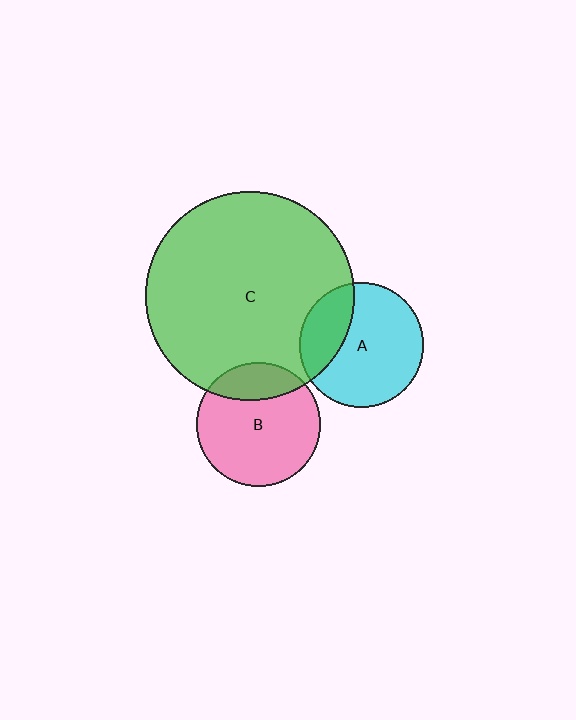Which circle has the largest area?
Circle C (green).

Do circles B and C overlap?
Yes.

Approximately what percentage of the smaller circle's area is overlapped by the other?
Approximately 20%.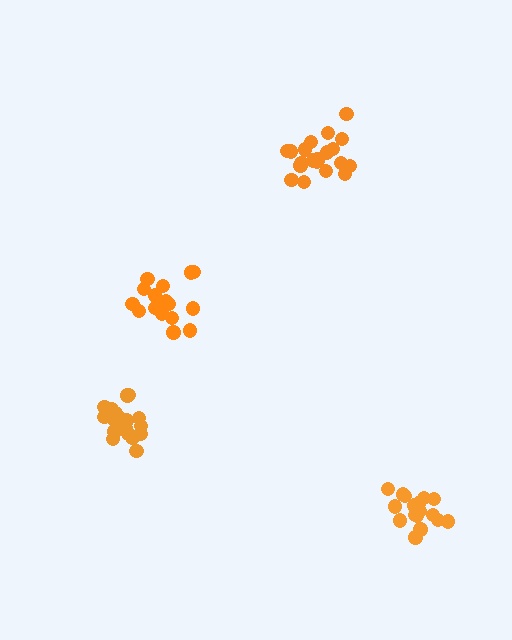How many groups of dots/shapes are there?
There are 4 groups.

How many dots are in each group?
Group 1: 16 dots, Group 2: 21 dots, Group 3: 17 dots, Group 4: 20 dots (74 total).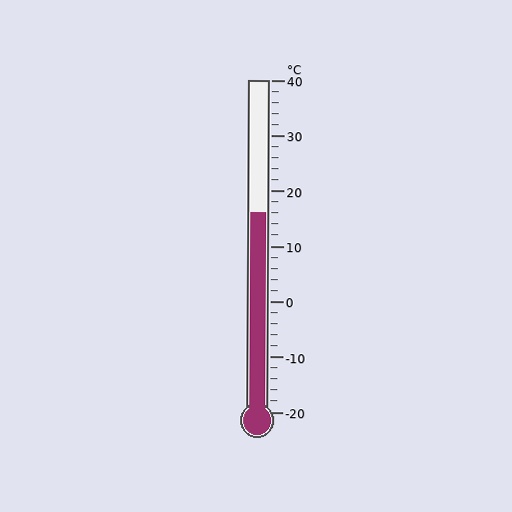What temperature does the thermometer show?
The thermometer shows approximately 16°C.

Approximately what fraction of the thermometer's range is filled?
The thermometer is filled to approximately 60% of its range.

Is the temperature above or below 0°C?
The temperature is above 0°C.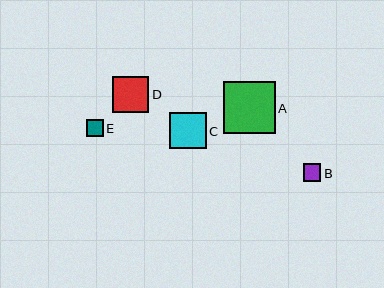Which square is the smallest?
Square E is the smallest with a size of approximately 17 pixels.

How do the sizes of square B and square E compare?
Square B and square E are approximately the same size.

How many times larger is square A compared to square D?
Square A is approximately 1.4 times the size of square D.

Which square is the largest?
Square A is the largest with a size of approximately 52 pixels.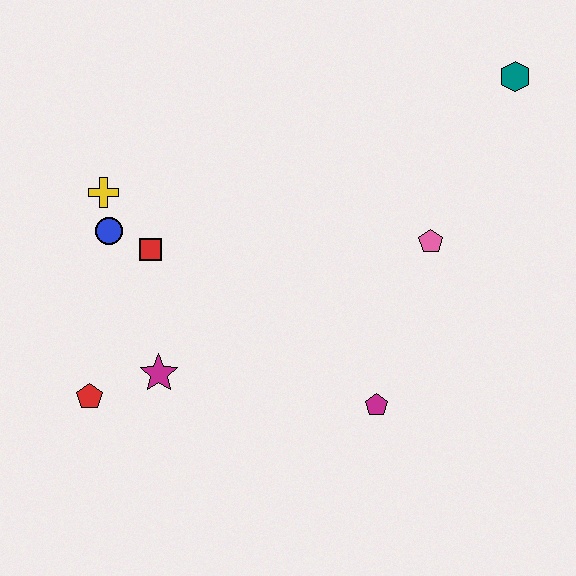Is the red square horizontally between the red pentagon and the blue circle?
No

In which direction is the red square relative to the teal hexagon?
The red square is to the left of the teal hexagon.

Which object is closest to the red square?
The blue circle is closest to the red square.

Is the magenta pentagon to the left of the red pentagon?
No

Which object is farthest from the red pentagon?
The teal hexagon is farthest from the red pentagon.